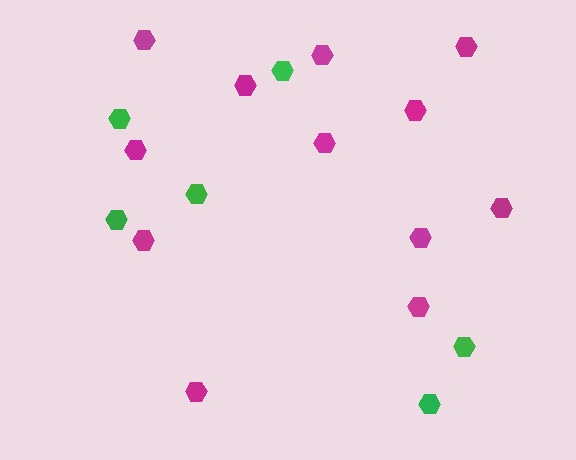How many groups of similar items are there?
There are 2 groups: one group of green hexagons (6) and one group of magenta hexagons (12).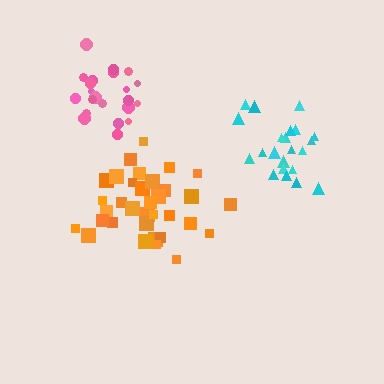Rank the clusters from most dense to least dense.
cyan, pink, orange.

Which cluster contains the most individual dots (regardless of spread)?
Orange (35).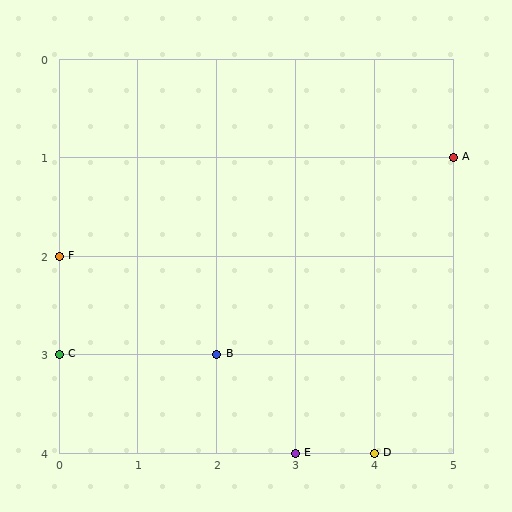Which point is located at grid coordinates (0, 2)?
Point F is at (0, 2).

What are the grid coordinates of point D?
Point D is at grid coordinates (4, 4).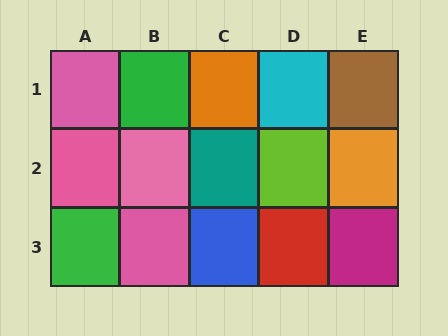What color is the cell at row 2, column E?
Orange.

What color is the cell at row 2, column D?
Lime.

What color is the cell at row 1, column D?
Cyan.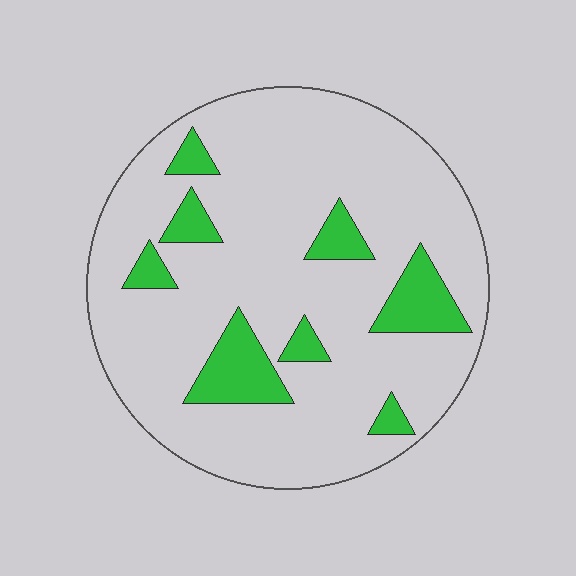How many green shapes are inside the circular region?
8.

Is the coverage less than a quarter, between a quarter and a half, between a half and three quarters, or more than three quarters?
Less than a quarter.